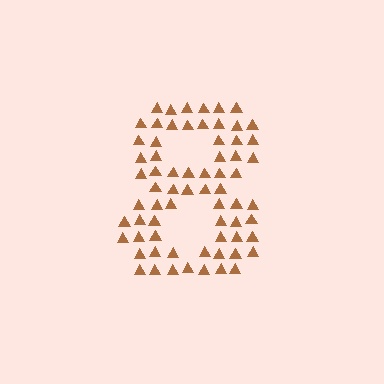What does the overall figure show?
The overall figure shows the digit 8.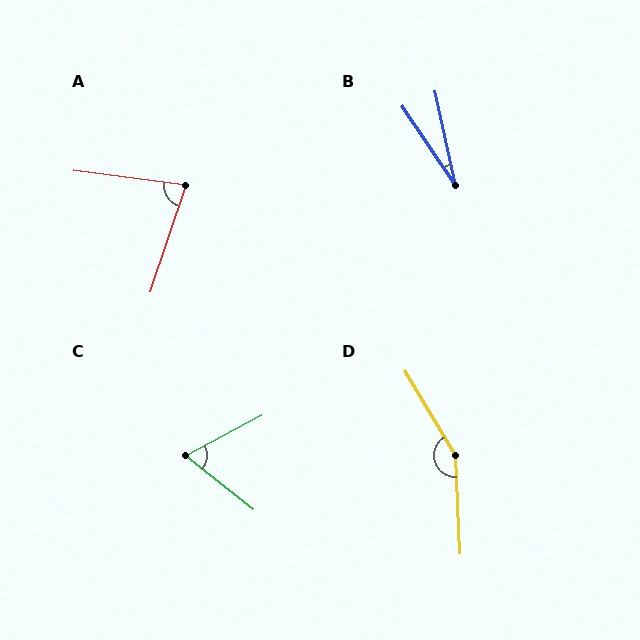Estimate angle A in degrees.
Approximately 79 degrees.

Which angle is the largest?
D, at approximately 152 degrees.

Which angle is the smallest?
B, at approximately 22 degrees.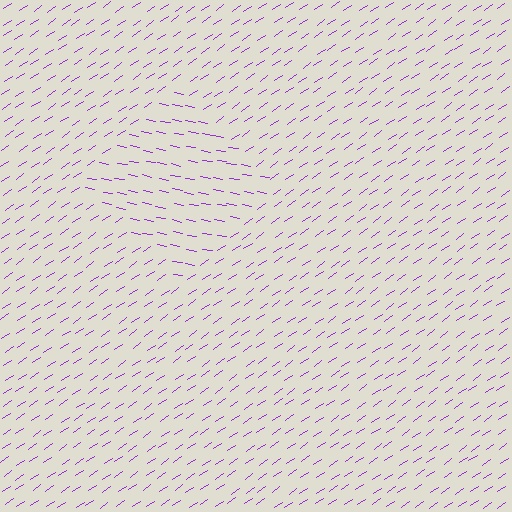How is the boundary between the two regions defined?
The boundary is defined purely by a change in line orientation (approximately 45 degrees difference). All lines are the same color and thickness.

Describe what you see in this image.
The image is filled with small purple line segments. A diamond region in the image has lines oriented differently from the surrounding lines, creating a visible texture boundary.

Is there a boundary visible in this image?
Yes, there is a texture boundary formed by a change in line orientation.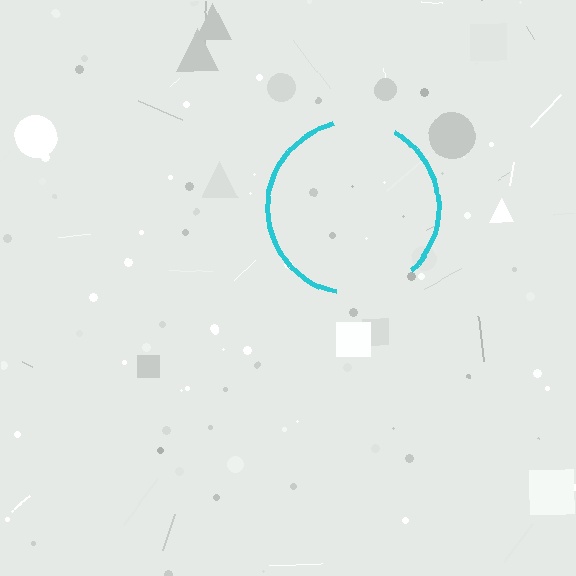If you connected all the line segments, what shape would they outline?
They would outline a circle.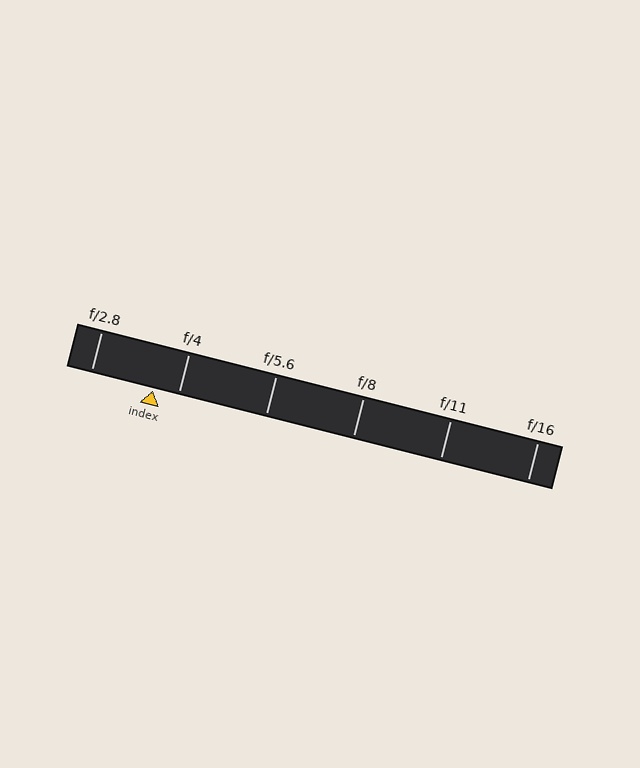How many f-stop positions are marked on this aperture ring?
There are 6 f-stop positions marked.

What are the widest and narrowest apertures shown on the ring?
The widest aperture shown is f/2.8 and the narrowest is f/16.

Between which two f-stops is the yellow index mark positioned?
The index mark is between f/2.8 and f/4.